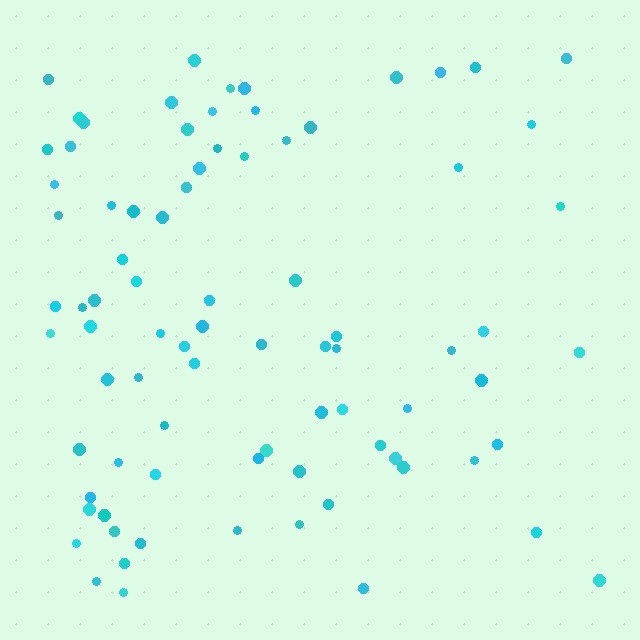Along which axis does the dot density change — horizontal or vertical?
Horizontal.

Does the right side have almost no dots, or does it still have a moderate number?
Still a moderate number, just noticeably fewer than the left.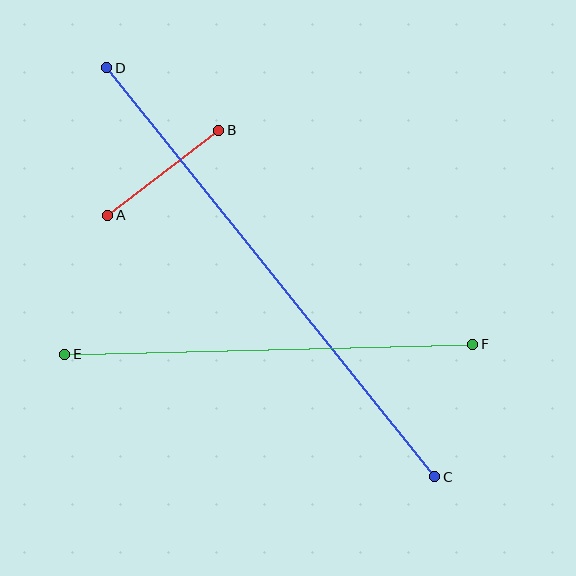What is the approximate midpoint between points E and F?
The midpoint is at approximately (269, 349) pixels.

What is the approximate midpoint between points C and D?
The midpoint is at approximately (271, 272) pixels.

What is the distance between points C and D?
The distance is approximately 525 pixels.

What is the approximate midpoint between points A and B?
The midpoint is at approximately (163, 173) pixels.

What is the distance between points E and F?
The distance is approximately 408 pixels.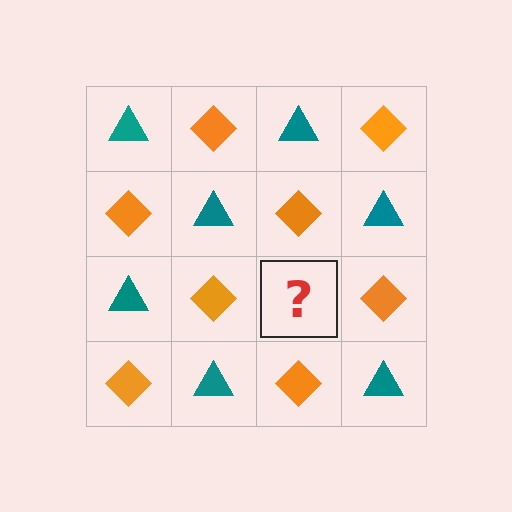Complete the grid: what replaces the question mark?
The question mark should be replaced with a teal triangle.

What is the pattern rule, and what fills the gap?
The rule is that it alternates teal triangle and orange diamond in a checkerboard pattern. The gap should be filled with a teal triangle.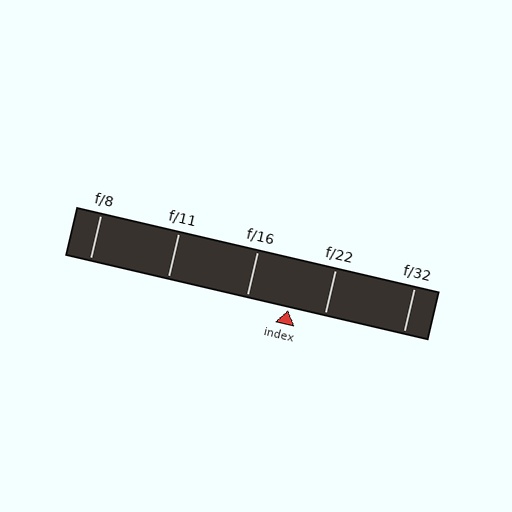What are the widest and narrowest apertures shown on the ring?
The widest aperture shown is f/8 and the narrowest is f/32.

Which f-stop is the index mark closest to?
The index mark is closest to f/22.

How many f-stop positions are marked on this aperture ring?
There are 5 f-stop positions marked.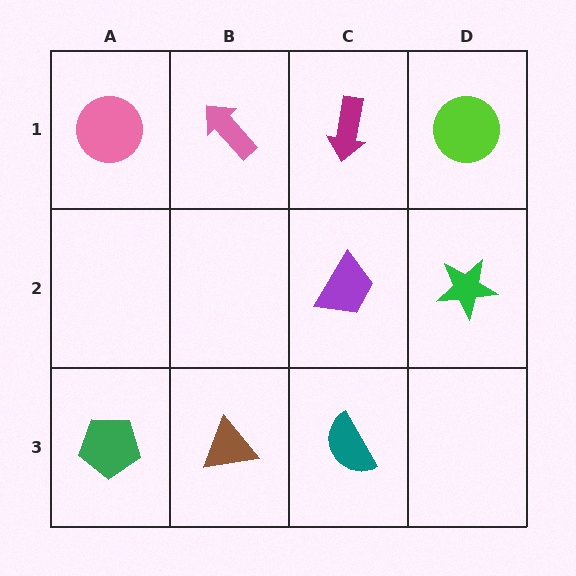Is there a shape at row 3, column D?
No, that cell is empty.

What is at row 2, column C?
A purple trapezoid.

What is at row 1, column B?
A pink arrow.